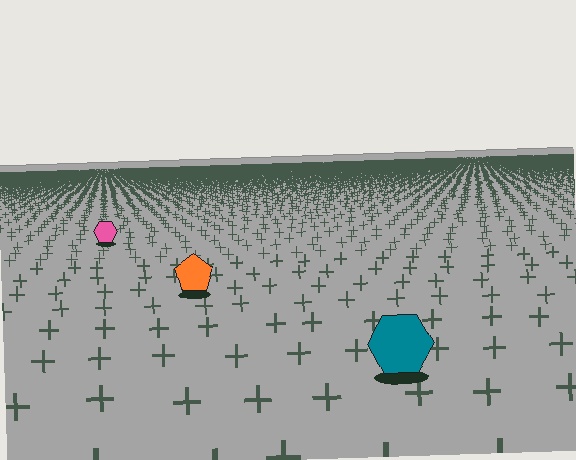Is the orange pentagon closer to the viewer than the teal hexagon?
No. The teal hexagon is closer — you can tell from the texture gradient: the ground texture is coarser near it.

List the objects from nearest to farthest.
From nearest to farthest: the teal hexagon, the orange pentagon, the pink hexagon.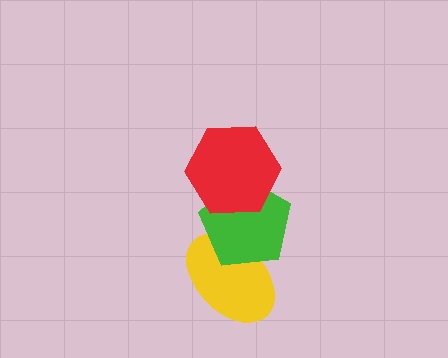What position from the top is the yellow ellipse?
The yellow ellipse is 3rd from the top.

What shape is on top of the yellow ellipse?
The green pentagon is on top of the yellow ellipse.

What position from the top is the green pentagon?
The green pentagon is 2nd from the top.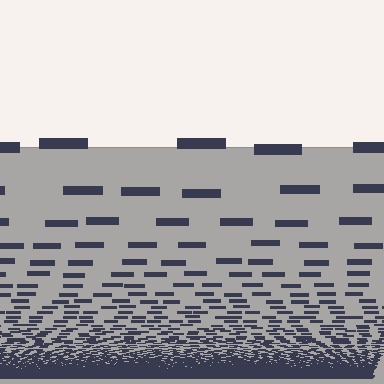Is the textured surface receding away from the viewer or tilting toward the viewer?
The surface appears to tilt toward the viewer. Texture elements get larger and sparser toward the top.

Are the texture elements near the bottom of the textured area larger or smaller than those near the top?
Smaller. The gradient is inverted — elements near the bottom are smaller and denser.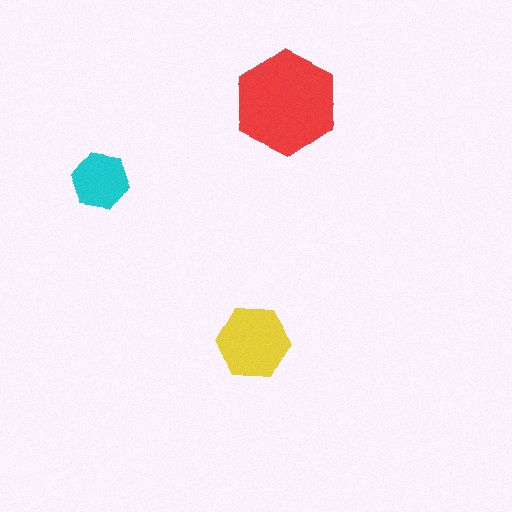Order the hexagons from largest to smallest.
the red one, the yellow one, the cyan one.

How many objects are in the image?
There are 3 objects in the image.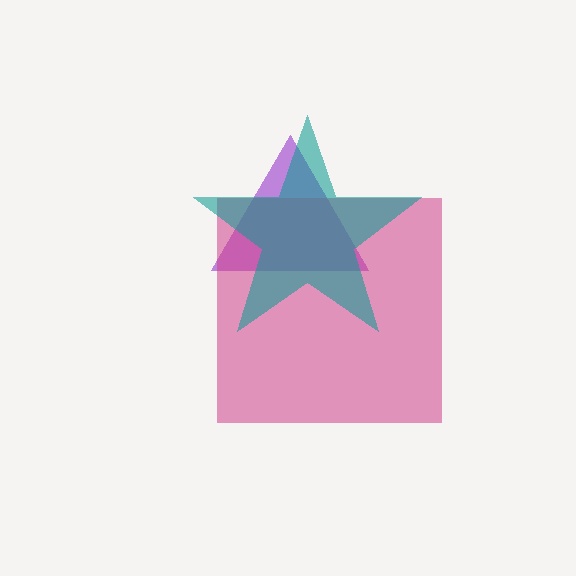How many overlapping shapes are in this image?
There are 3 overlapping shapes in the image.